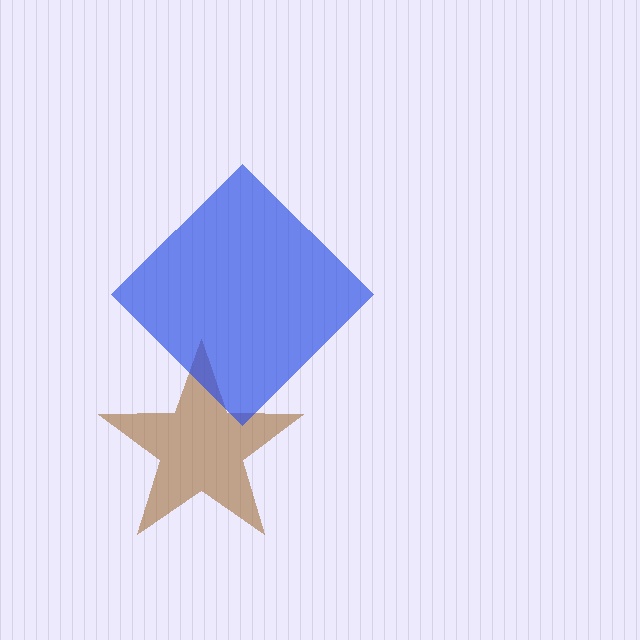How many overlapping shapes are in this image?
There are 2 overlapping shapes in the image.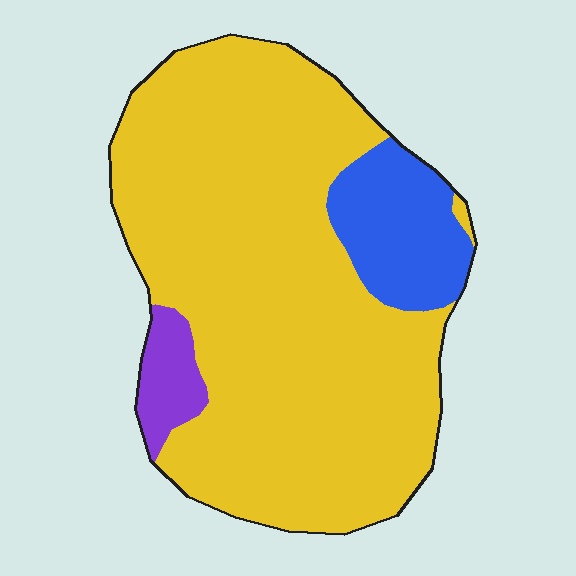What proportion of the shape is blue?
Blue covers roughly 15% of the shape.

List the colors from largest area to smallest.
From largest to smallest: yellow, blue, purple.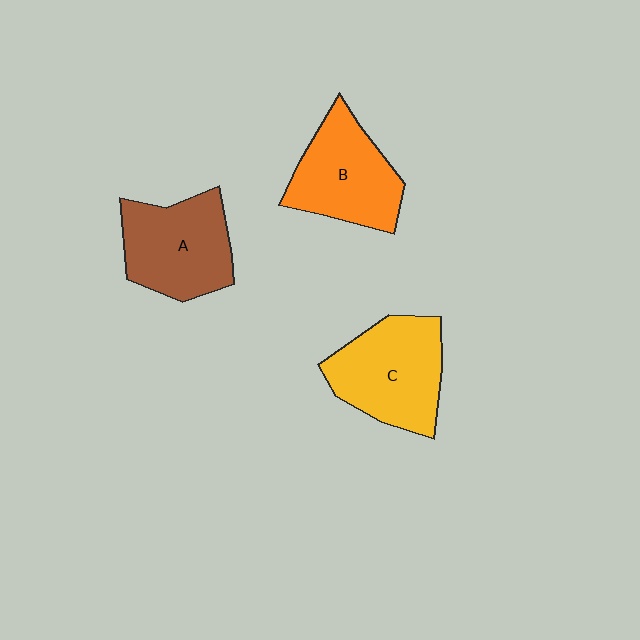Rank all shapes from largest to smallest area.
From largest to smallest: C (yellow), A (brown), B (orange).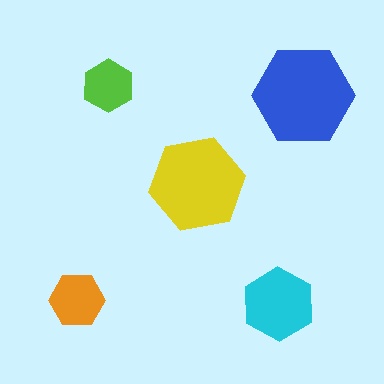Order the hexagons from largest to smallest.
the blue one, the yellow one, the cyan one, the orange one, the lime one.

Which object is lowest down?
The cyan hexagon is bottommost.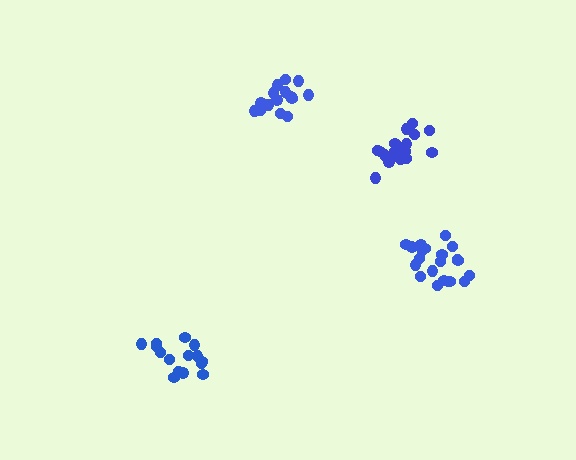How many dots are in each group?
Group 1: 15 dots, Group 2: 15 dots, Group 3: 20 dots, Group 4: 21 dots (71 total).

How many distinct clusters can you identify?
There are 4 distinct clusters.